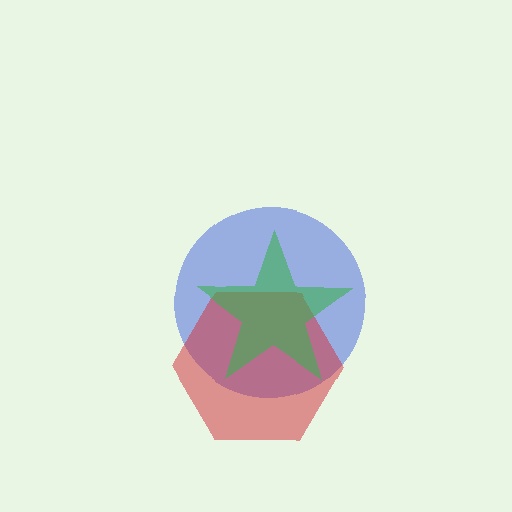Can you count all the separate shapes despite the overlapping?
Yes, there are 3 separate shapes.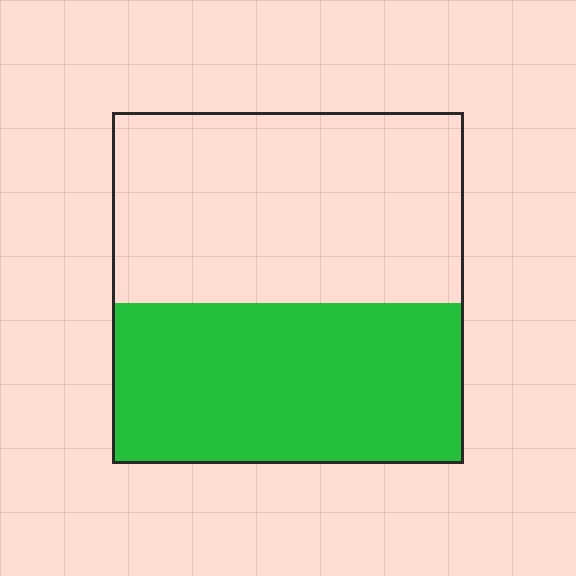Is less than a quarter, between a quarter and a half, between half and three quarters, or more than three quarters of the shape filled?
Between a quarter and a half.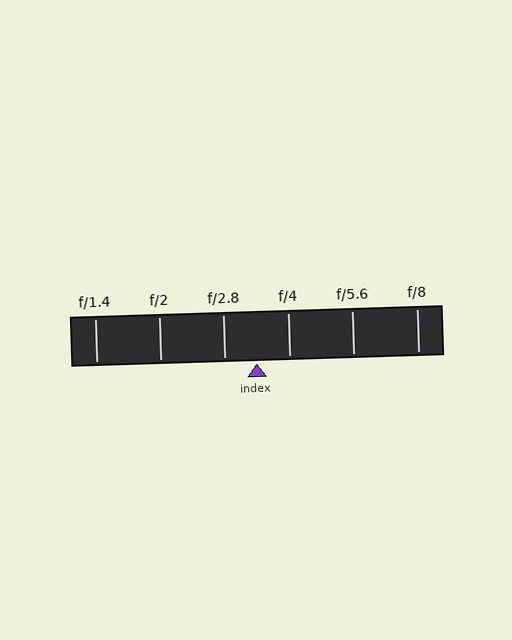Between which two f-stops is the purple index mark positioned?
The index mark is between f/2.8 and f/4.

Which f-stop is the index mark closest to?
The index mark is closest to f/2.8.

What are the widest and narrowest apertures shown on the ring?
The widest aperture shown is f/1.4 and the narrowest is f/8.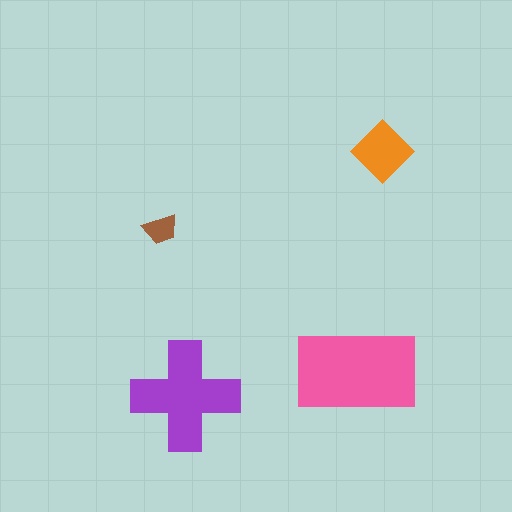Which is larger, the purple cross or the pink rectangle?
The pink rectangle.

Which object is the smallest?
The brown trapezoid.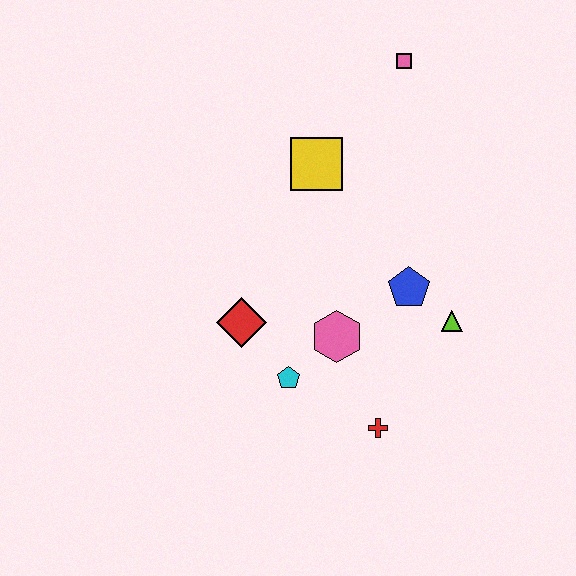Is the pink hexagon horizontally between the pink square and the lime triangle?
No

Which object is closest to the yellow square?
The pink square is closest to the yellow square.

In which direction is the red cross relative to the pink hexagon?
The red cross is below the pink hexagon.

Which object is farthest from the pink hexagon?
The pink square is farthest from the pink hexagon.